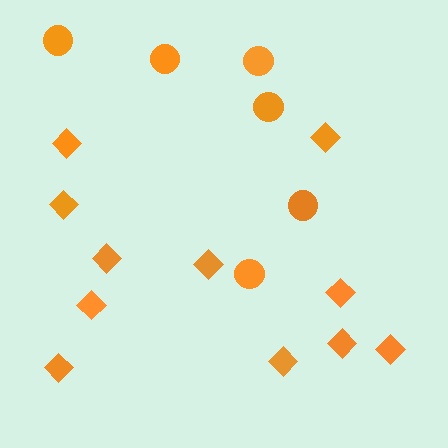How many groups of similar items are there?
There are 2 groups: one group of diamonds (11) and one group of circles (6).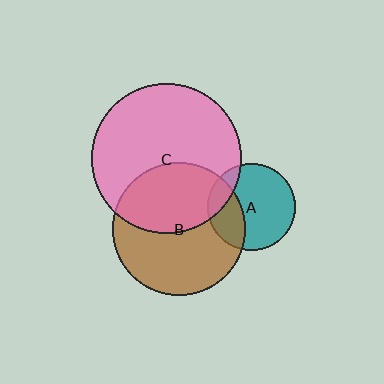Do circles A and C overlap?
Yes.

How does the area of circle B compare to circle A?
Approximately 2.3 times.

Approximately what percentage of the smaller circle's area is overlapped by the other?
Approximately 15%.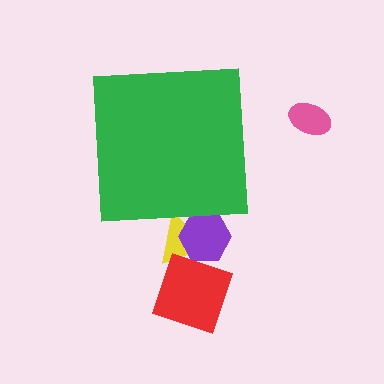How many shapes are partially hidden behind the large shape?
2 shapes are partially hidden.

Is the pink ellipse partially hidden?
No, the pink ellipse is fully visible.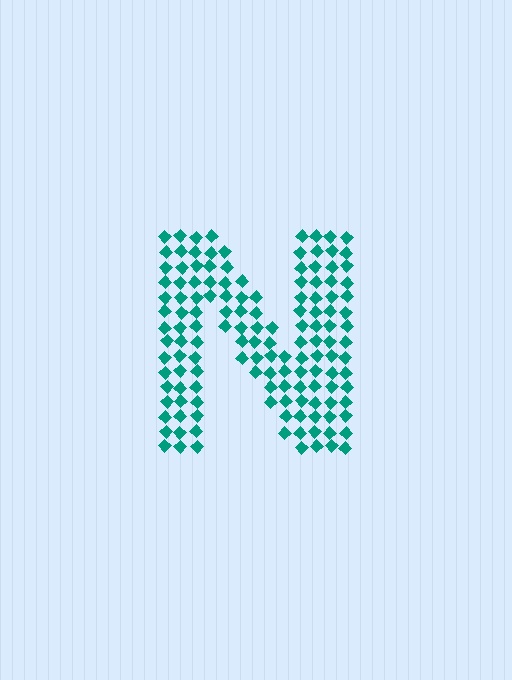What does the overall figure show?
The overall figure shows the letter N.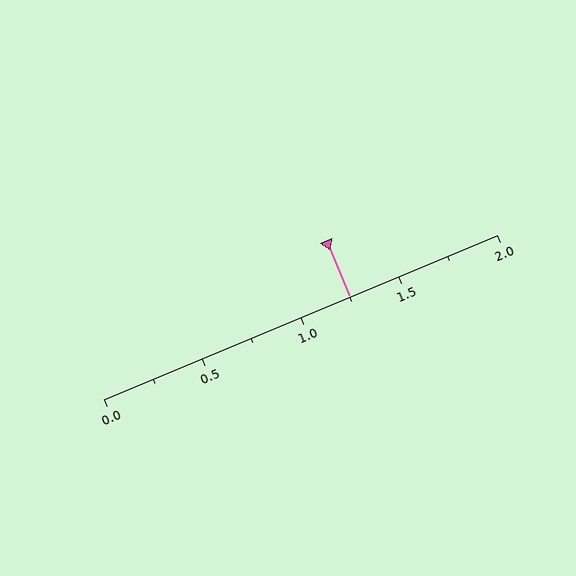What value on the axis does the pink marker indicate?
The marker indicates approximately 1.25.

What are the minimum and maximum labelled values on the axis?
The axis runs from 0.0 to 2.0.